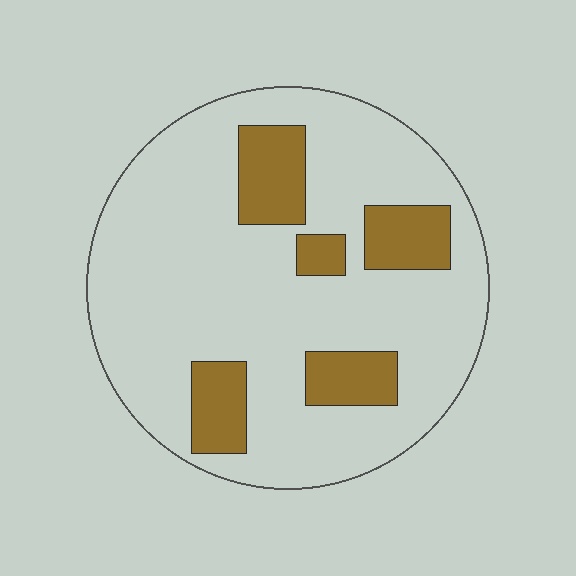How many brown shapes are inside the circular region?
5.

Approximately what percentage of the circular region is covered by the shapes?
Approximately 20%.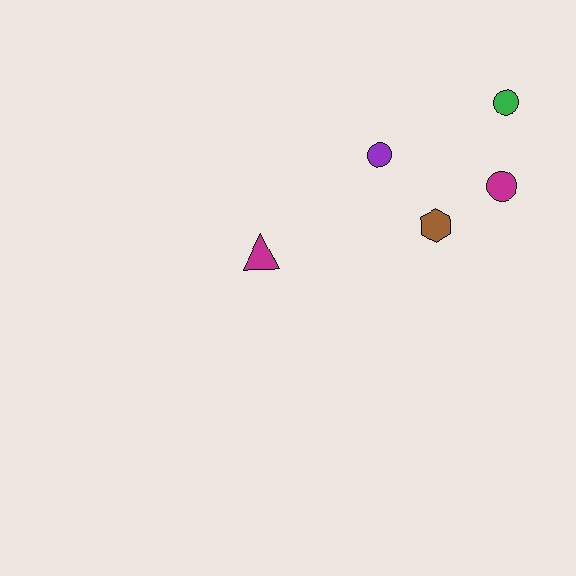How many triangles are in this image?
There is 1 triangle.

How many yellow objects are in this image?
There are no yellow objects.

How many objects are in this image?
There are 5 objects.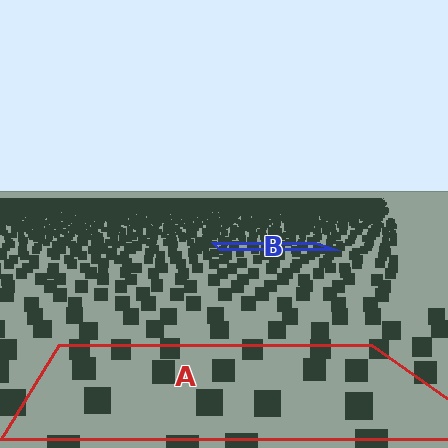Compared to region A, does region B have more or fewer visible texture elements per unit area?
Region B has more texture elements per unit area — they are packed more densely because it is farther away.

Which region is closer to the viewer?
Region A is closer. The texture elements there are larger and more spread out.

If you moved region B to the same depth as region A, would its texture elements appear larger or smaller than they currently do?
They would appear larger. At a closer depth, the same texture elements are projected at a bigger on-screen size.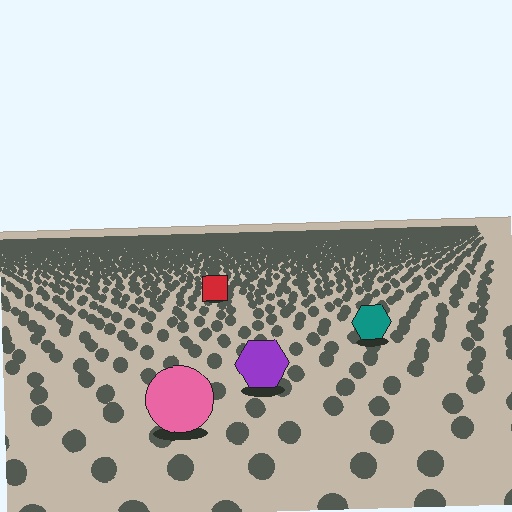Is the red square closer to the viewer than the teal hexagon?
No. The teal hexagon is closer — you can tell from the texture gradient: the ground texture is coarser near it.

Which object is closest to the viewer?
The pink circle is closest. The texture marks near it are larger and more spread out.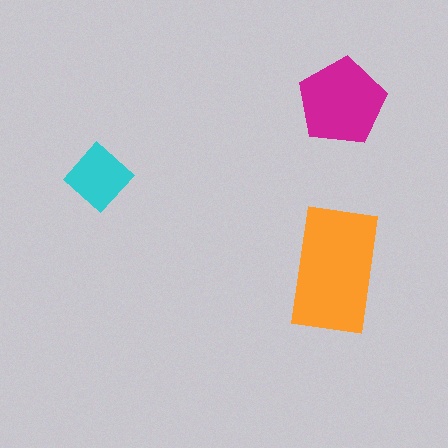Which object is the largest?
The orange rectangle.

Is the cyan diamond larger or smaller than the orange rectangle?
Smaller.